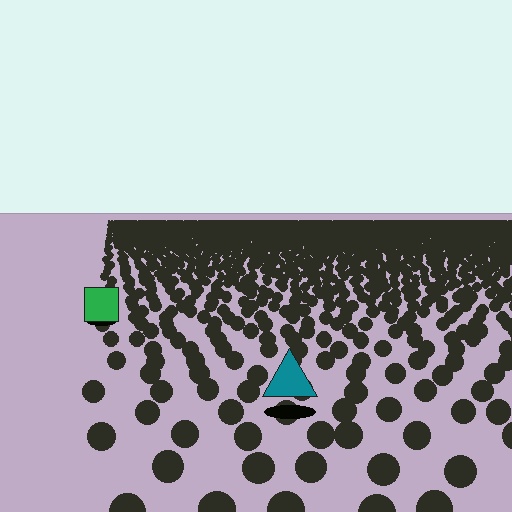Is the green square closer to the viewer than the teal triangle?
No. The teal triangle is closer — you can tell from the texture gradient: the ground texture is coarser near it.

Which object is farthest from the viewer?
The green square is farthest from the viewer. It appears smaller and the ground texture around it is denser.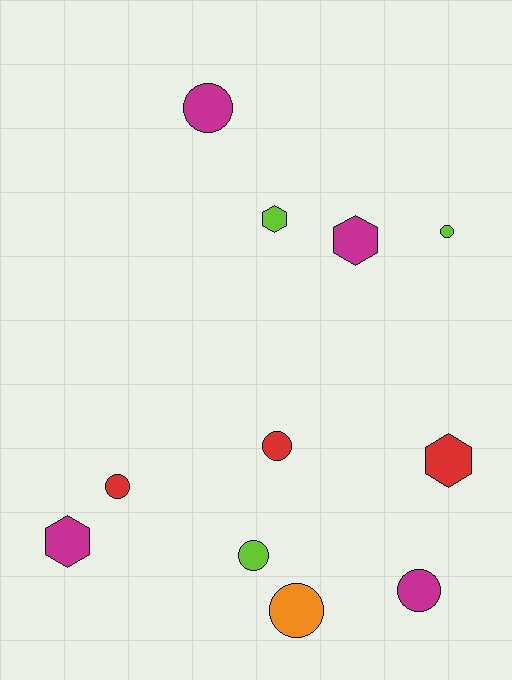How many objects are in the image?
There are 11 objects.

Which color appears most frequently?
Magenta, with 4 objects.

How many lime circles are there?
There are 2 lime circles.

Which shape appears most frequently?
Circle, with 7 objects.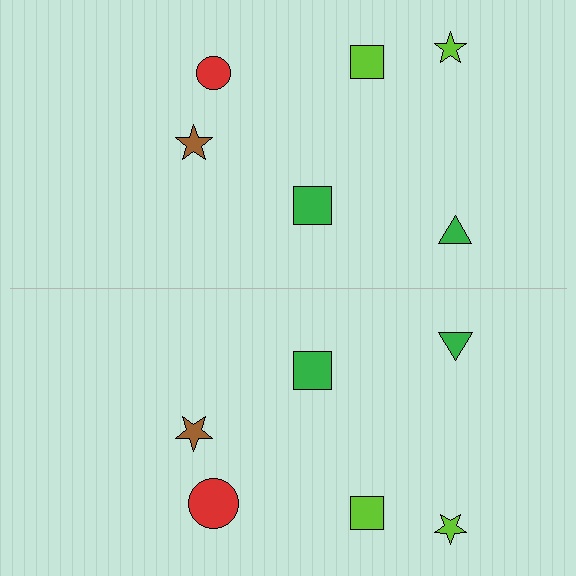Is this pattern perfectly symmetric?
No, the pattern is not perfectly symmetric. The red circle on the bottom side has a different size than its mirror counterpart.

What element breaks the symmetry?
The red circle on the bottom side has a different size than its mirror counterpart.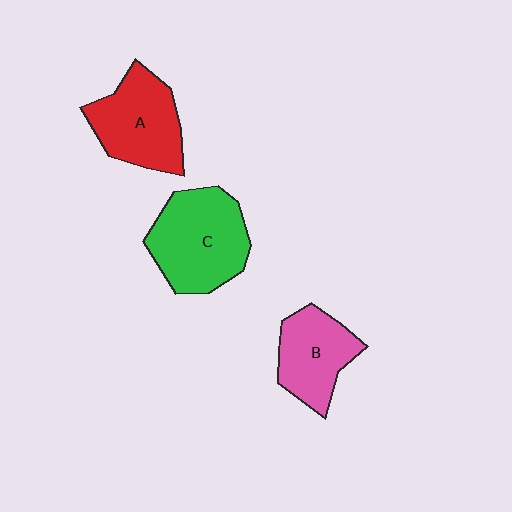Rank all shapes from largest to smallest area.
From largest to smallest: C (green), A (red), B (pink).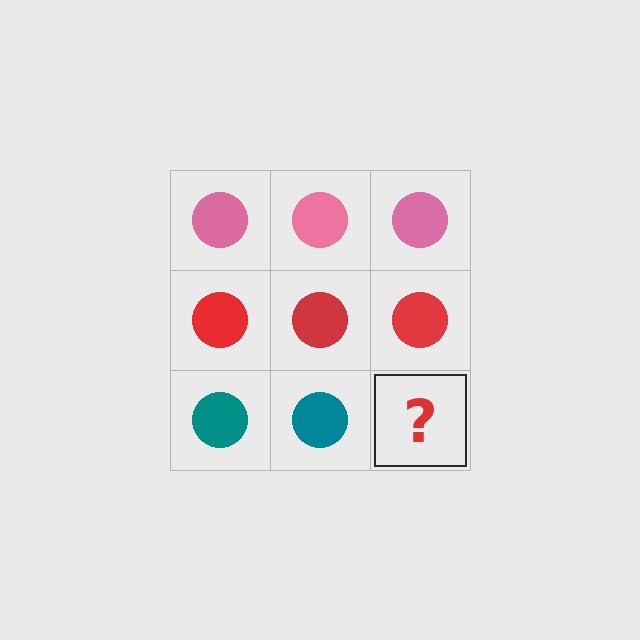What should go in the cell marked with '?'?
The missing cell should contain a teal circle.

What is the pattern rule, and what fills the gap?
The rule is that each row has a consistent color. The gap should be filled with a teal circle.